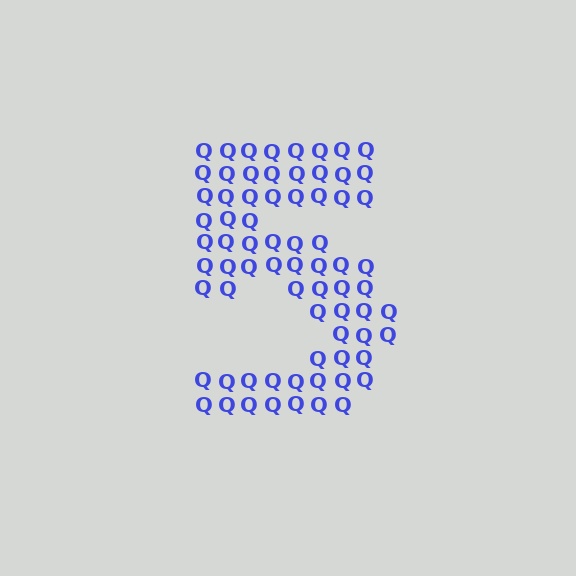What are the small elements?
The small elements are letter Q's.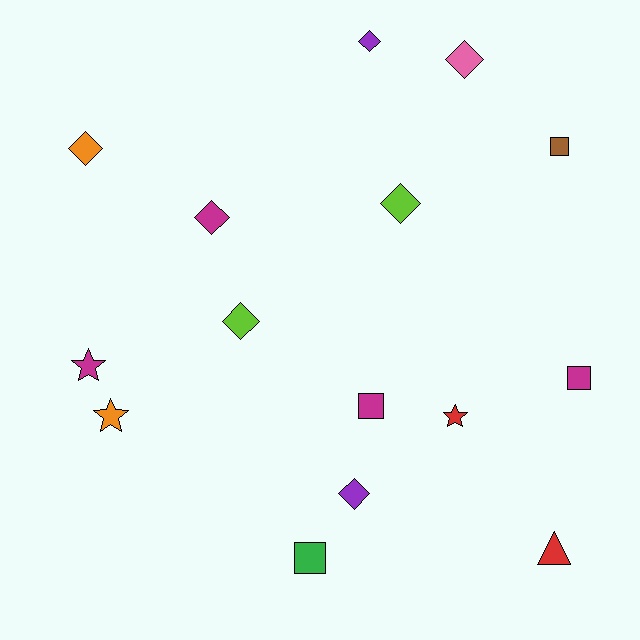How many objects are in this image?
There are 15 objects.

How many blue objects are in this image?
There are no blue objects.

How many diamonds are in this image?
There are 7 diamonds.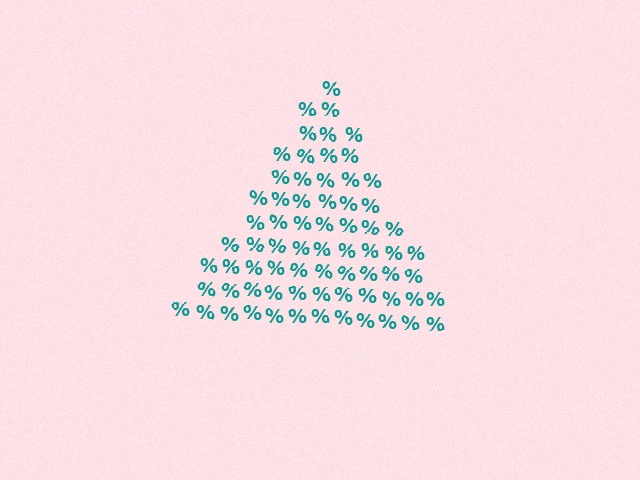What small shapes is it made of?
It is made of small percent signs.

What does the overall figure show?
The overall figure shows a triangle.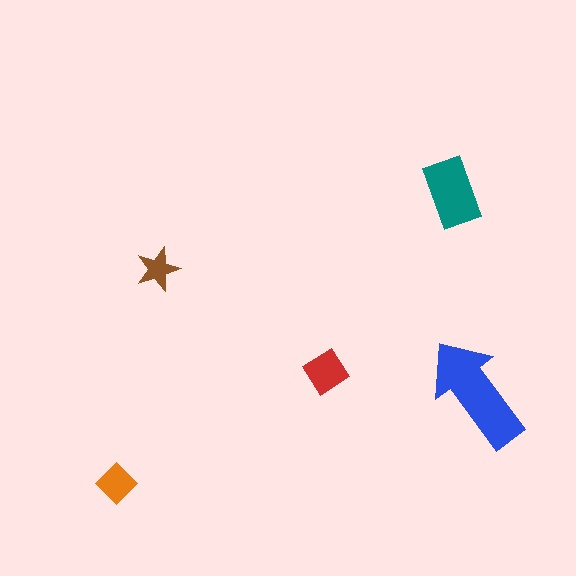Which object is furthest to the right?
The blue arrow is rightmost.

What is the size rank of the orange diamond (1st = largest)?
4th.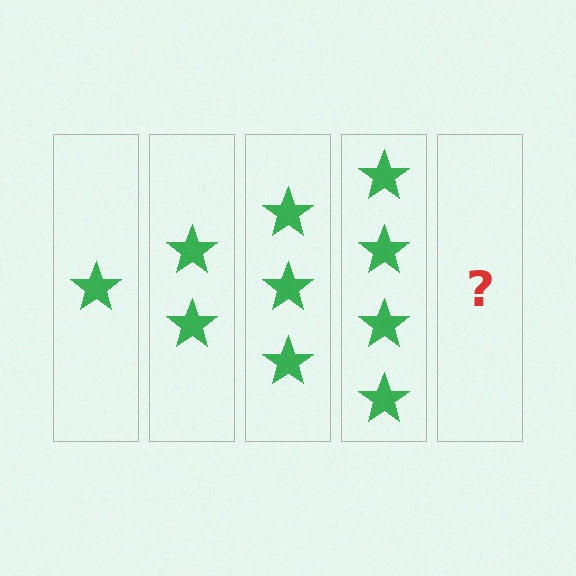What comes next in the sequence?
The next element should be 5 stars.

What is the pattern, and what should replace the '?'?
The pattern is that each step adds one more star. The '?' should be 5 stars.